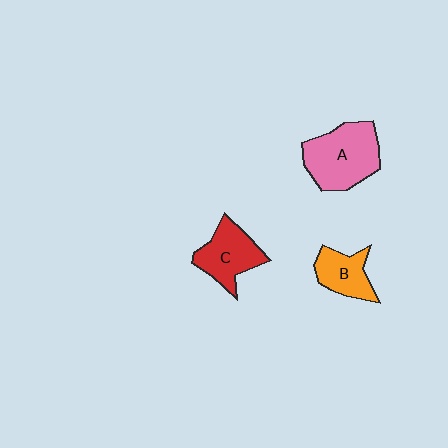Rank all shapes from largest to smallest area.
From largest to smallest: A (pink), C (red), B (orange).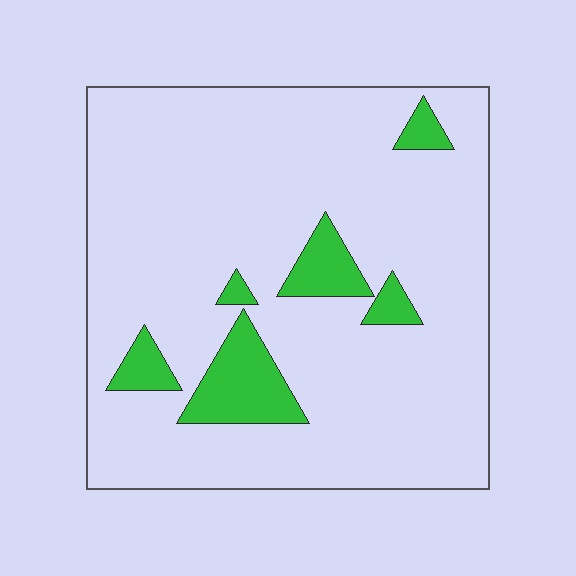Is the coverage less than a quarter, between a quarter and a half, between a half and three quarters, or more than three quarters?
Less than a quarter.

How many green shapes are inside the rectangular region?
6.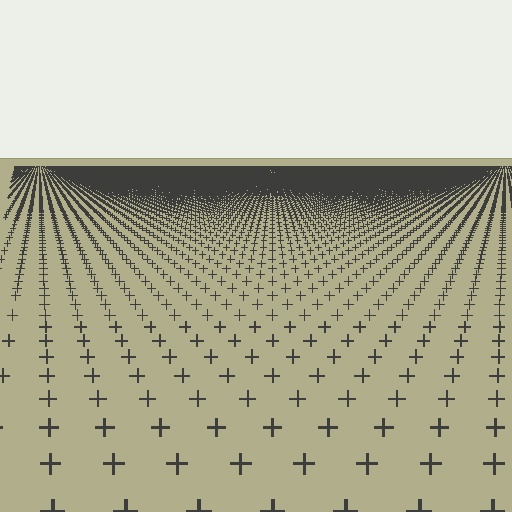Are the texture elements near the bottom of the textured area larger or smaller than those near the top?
Larger. Near the bottom, elements are closer to the viewer and appear at a bigger on-screen size.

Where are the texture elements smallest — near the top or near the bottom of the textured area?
Near the top.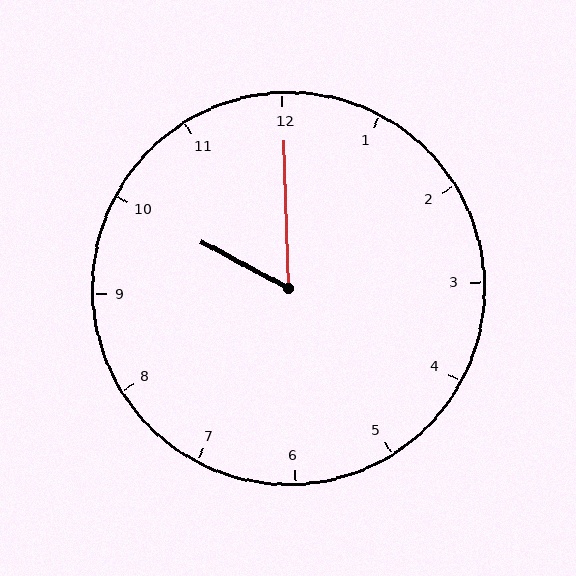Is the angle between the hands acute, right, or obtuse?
It is acute.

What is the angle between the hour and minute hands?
Approximately 60 degrees.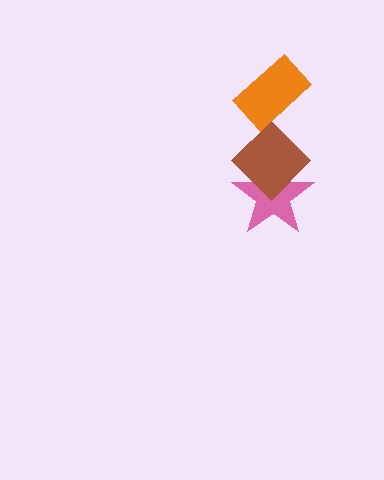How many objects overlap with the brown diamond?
1 object overlaps with the brown diamond.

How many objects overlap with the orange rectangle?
0 objects overlap with the orange rectangle.